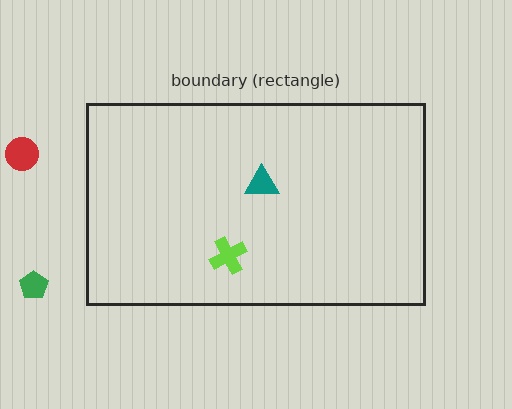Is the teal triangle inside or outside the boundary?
Inside.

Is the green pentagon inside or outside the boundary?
Outside.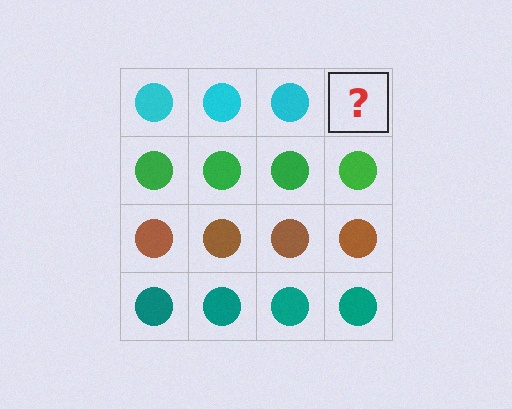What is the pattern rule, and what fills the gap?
The rule is that each row has a consistent color. The gap should be filled with a cyan circle.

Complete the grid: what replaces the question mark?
The question mark should be replaced with a cyan circle.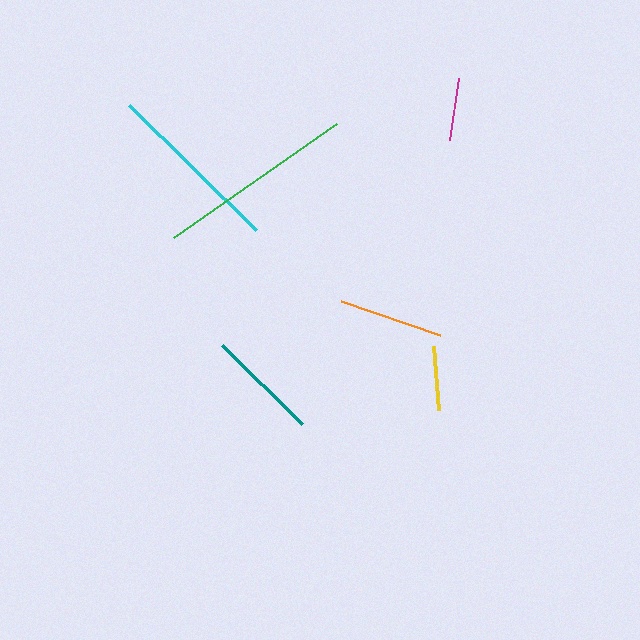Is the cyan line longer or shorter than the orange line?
The cyan line is longer than the orange line.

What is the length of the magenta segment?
The magenta segment is approximately 63 pixels long.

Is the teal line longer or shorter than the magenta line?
The teal line is longer than the magenta line.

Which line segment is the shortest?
The magenta line is the shortest at approximately 63 pixels.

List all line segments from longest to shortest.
From longest to shortest: green, cyan, teal, orange, yellow, magenta.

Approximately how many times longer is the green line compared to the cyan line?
The green line is approximately 1.1 times the length of the cyan line.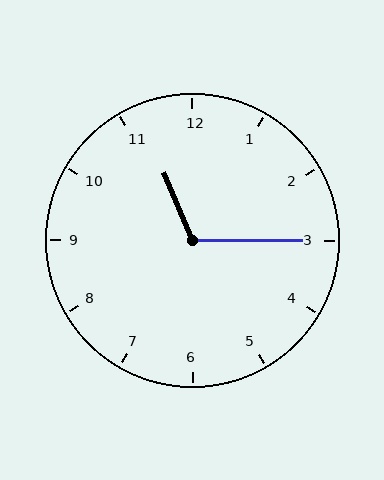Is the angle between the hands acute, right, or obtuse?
It is obtuse.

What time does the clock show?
11:15.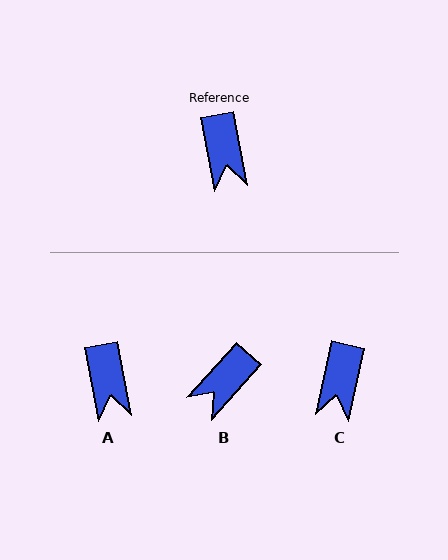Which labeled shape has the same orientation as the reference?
A.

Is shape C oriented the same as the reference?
No, it is off by about 23 degrees.